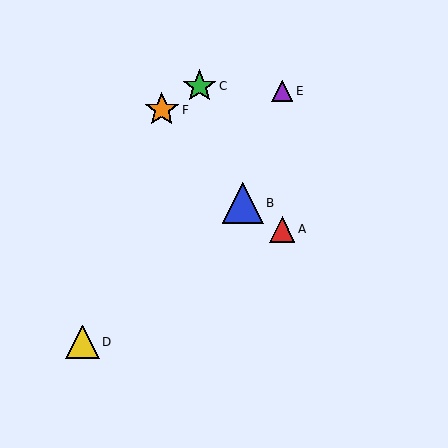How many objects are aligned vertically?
2 objects (A, E) are aligned vertically.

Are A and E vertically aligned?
Yes, both are at x≈282.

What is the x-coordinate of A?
Object A is at x≈282.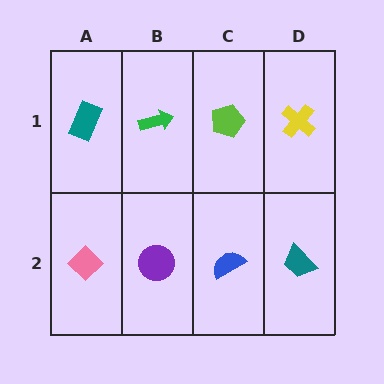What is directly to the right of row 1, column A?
A green arrow.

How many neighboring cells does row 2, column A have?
2.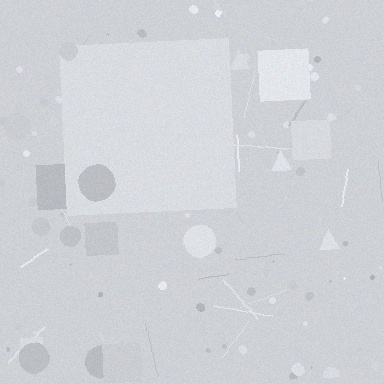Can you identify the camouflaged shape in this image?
The camouflaged shape is a square.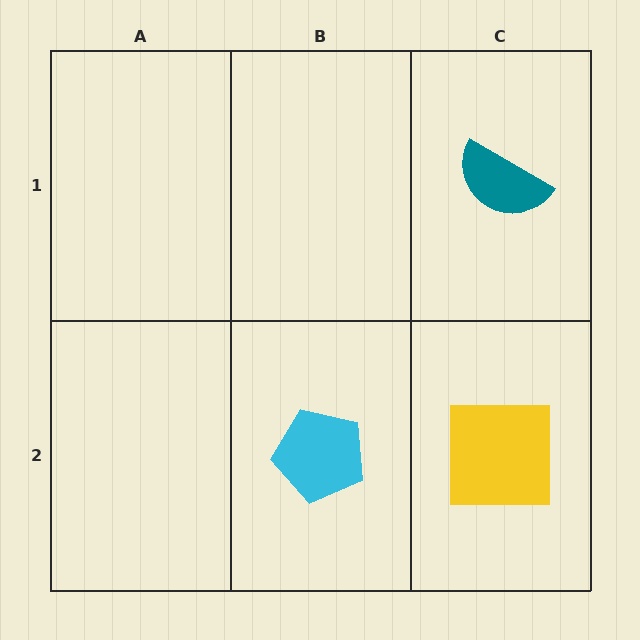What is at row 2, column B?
A cyan pentagon.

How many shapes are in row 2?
2 shapes.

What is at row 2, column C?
A yellow square.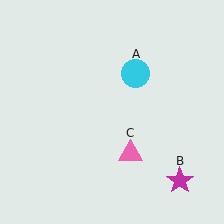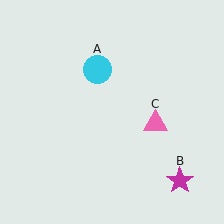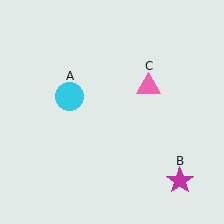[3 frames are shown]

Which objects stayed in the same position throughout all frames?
Magenta star (object B) remained stationary.